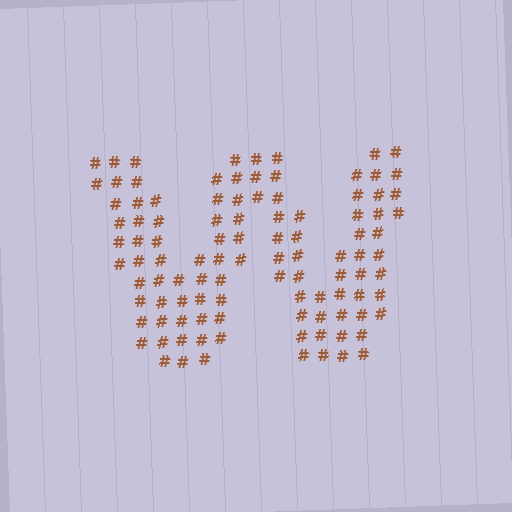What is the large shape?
The large shape is the letter W.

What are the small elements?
The small elements are hash symbols.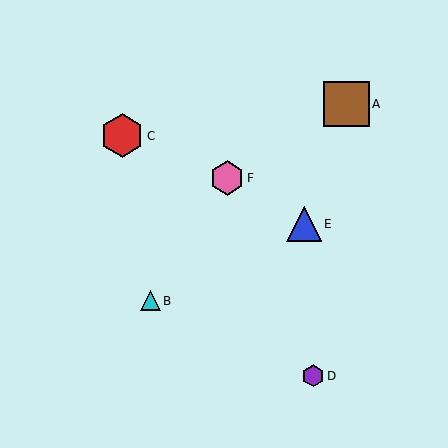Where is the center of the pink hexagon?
The center of the pink hexagon is at (227, 178).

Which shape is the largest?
The brown square (labeled A) is the largest.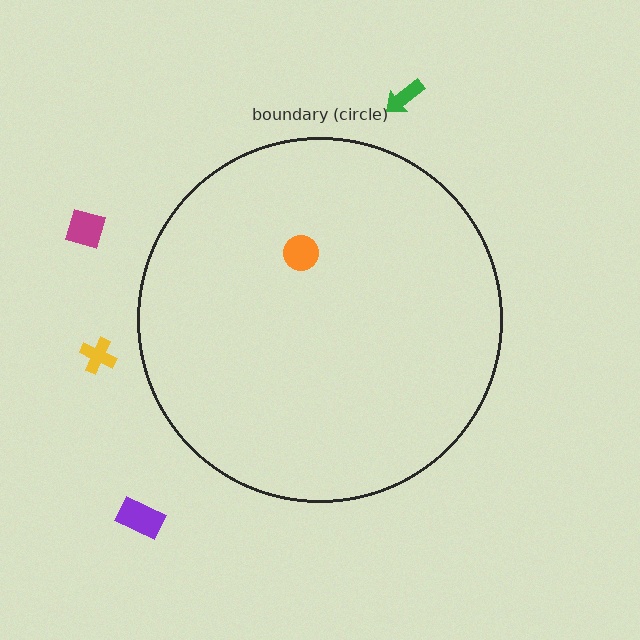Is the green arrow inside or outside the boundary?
Outside.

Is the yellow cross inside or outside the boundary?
Outside.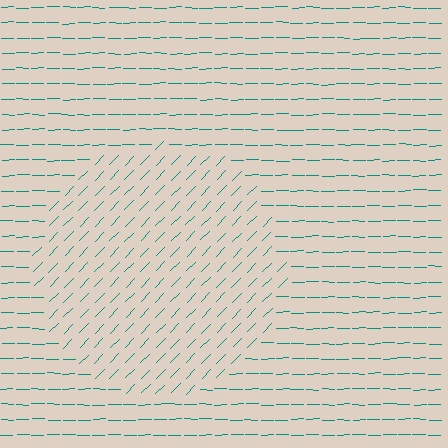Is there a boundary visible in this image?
Yes, there is a texture boundary formed by a change in line orientation.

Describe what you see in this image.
The image is filled with small teal line segments. A circle region in the image has lines oriented differently from the surrounding lines, creating a visible texture boundary.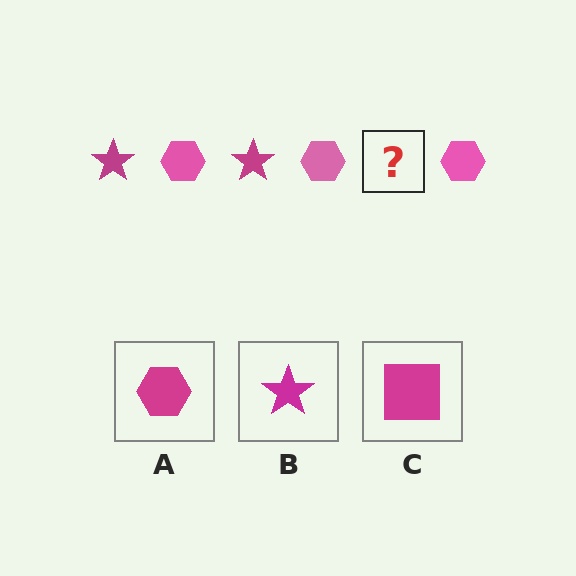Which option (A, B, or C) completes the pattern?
B.